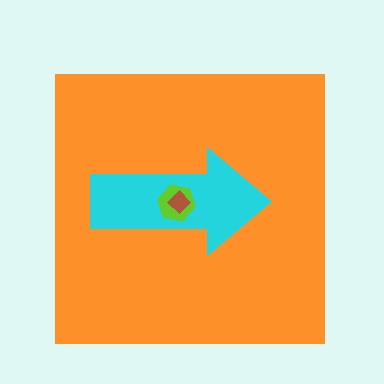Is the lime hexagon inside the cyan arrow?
Yes.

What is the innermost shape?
The brown diamond.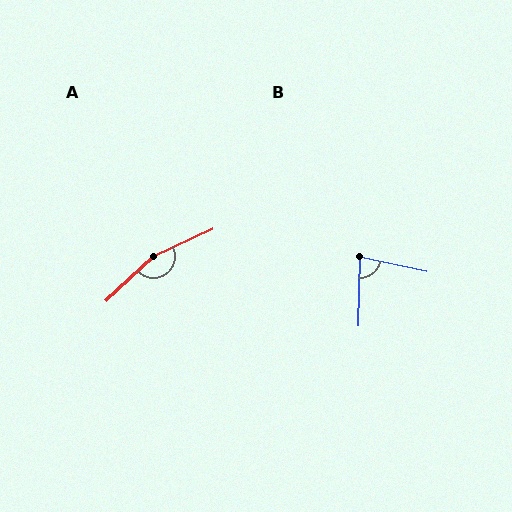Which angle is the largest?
A, at approximately 161 degrees.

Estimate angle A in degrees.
Approximately 161 degrees.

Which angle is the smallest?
B, at approximately 80 degrees.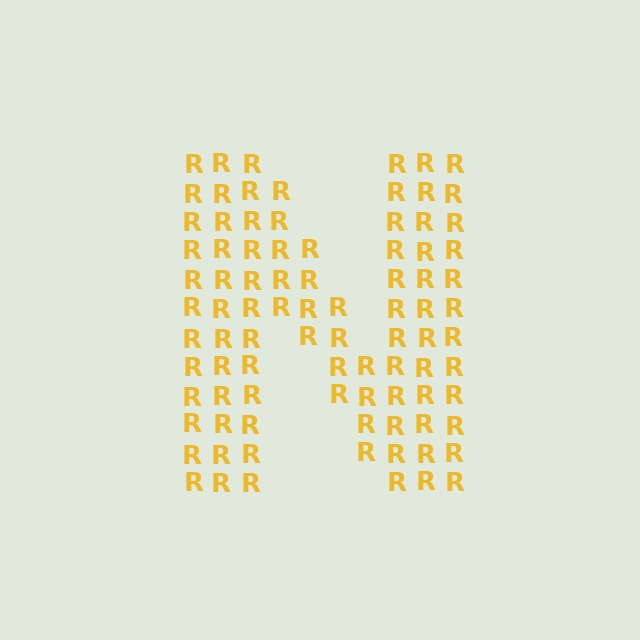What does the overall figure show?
The overall figure shows the letter N.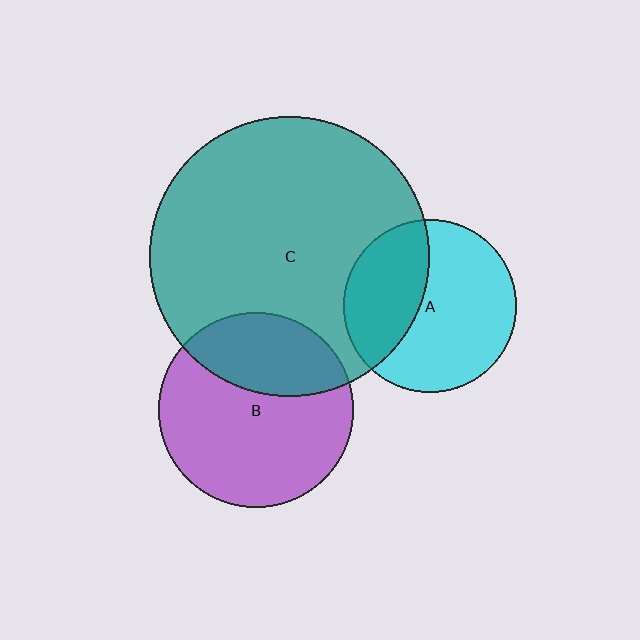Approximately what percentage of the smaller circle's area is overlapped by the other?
Approximately 35%.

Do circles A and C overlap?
Yes.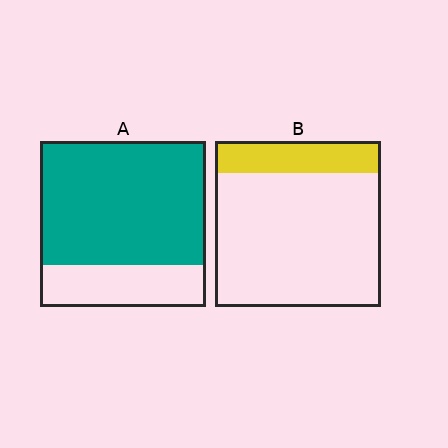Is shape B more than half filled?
No.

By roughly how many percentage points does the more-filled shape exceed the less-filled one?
By roughly 55 percentage points (A over B).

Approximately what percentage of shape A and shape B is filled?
A is approximately 75% and B is approximately 20%.